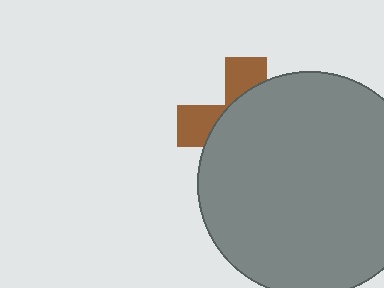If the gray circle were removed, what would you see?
You would see the complete brown cross.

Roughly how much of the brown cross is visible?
A small part of it is visible (roughly 30%).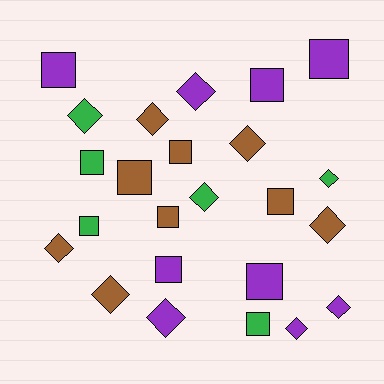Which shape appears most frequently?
Diamond, with 12 objects.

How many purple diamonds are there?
There are 4 purple diamonds.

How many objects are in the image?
There are 24 objects.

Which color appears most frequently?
Brown, with 9 objects.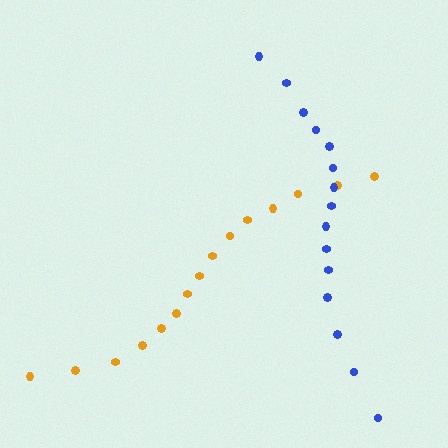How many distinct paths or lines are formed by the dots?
There are 2 distinct paths.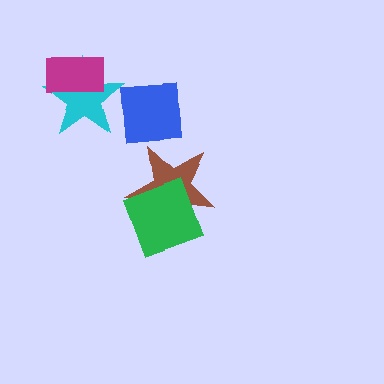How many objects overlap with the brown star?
2 objects overlap with the brown star.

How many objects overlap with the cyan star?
2 objects overlap with the cyan star.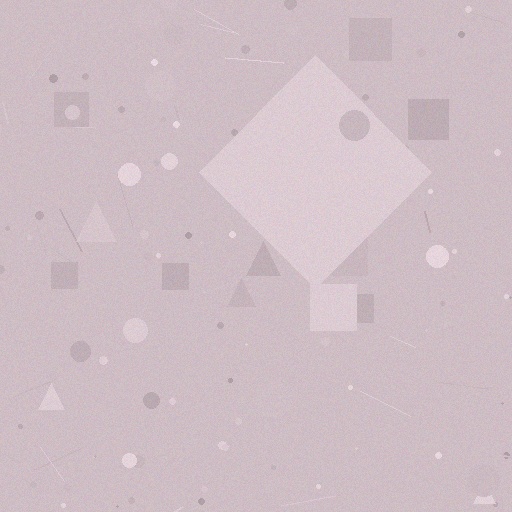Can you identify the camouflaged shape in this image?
The camouflaged shape is a diamond.